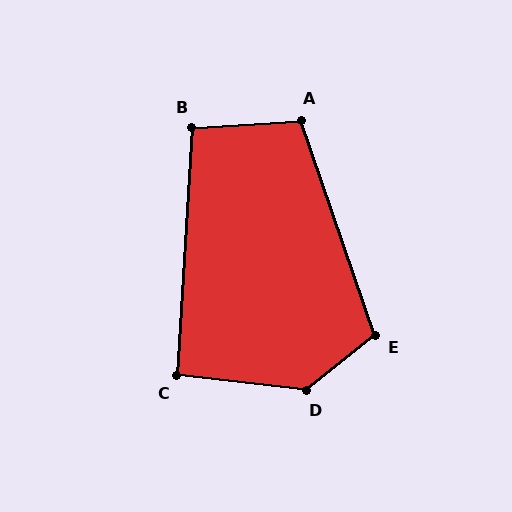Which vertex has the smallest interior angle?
C, at approximately 93 degrees.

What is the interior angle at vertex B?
Approximately 98 degrees (obtuse).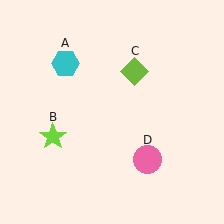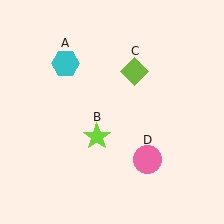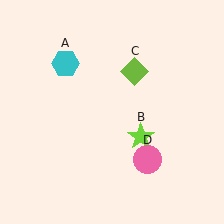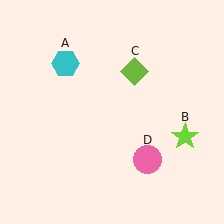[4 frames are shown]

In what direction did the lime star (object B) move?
The lime star (object B) moved right.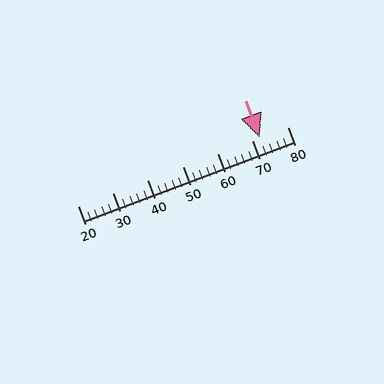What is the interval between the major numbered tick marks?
The major tick marks are spaced 10 units apart.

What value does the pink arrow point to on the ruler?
The pink arrow points to approximately 72.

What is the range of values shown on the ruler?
The ruler shows values from 20 to 80.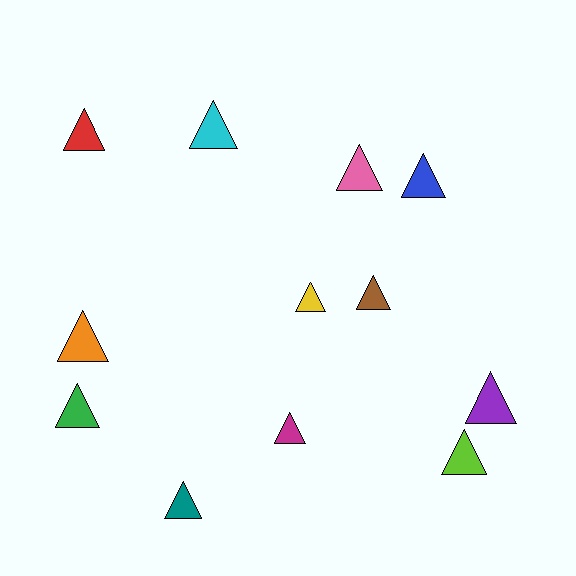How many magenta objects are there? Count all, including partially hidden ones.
There is 1 magenta object.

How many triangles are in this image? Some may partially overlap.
There are 12 triangles.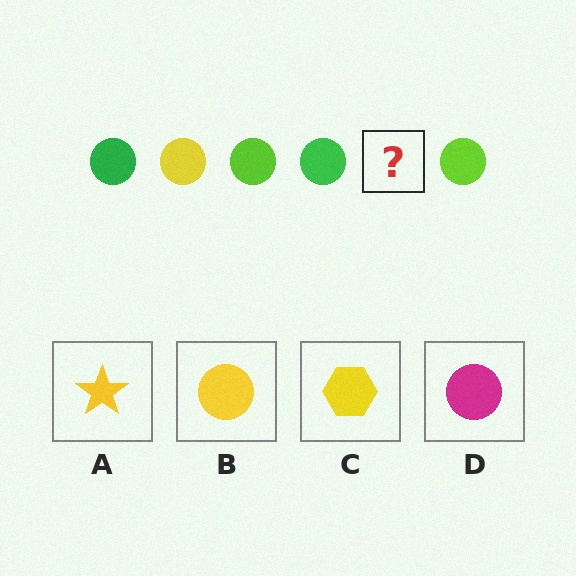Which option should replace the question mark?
Option B.